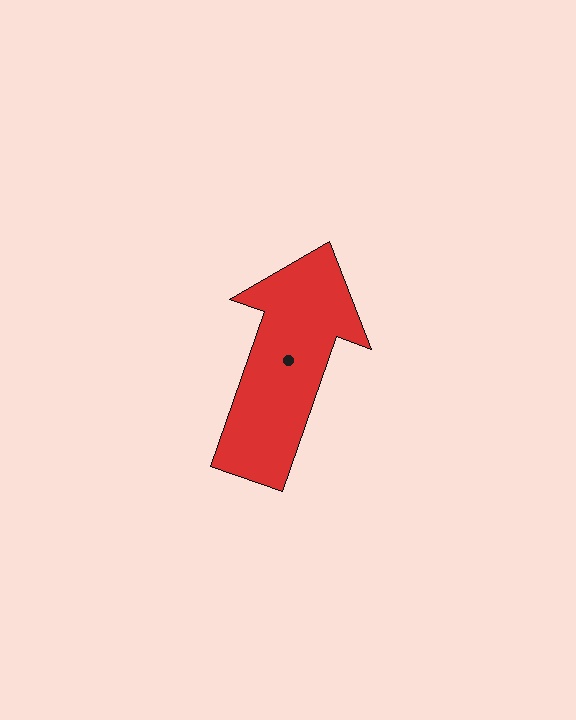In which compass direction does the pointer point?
North.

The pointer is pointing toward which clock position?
Roughly 1 o'clock.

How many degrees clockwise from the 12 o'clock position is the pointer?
Approximately 19 degrees.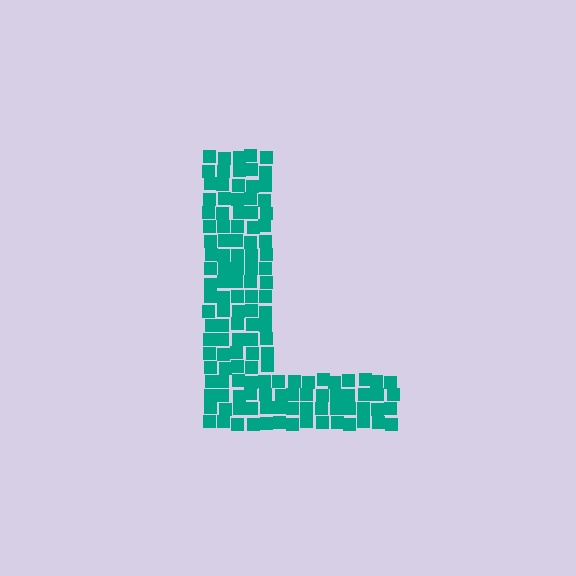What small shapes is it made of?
It is made of small squares.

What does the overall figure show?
The overall figure shows the letter L.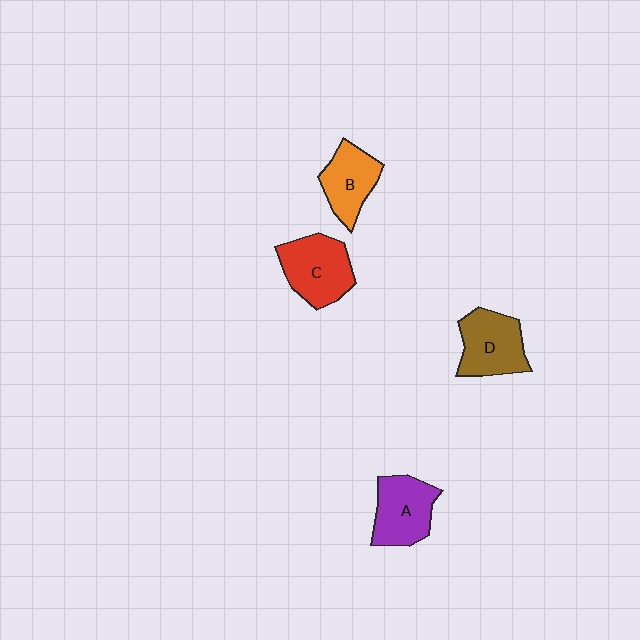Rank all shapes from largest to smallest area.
From largest to smallest: C (red), D (brown), A (purple), B (orange).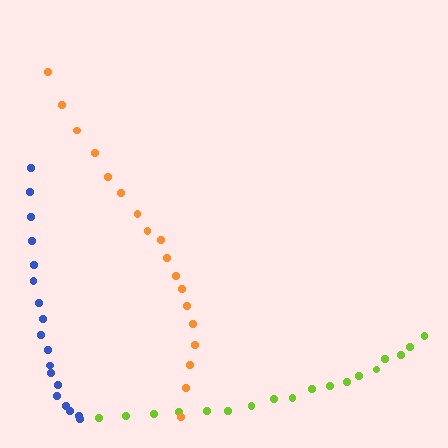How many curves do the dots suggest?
There are 3 distinct paths.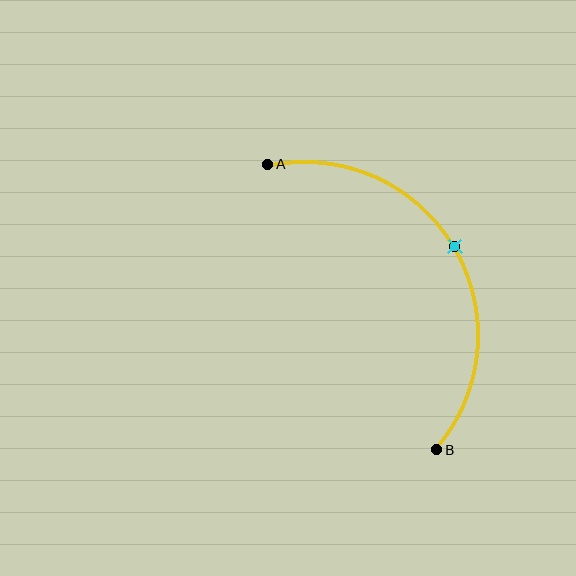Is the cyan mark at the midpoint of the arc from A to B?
Yes. The cyan mark lies on the arc at equal arc-length from both A and B — it is the arc midpoint.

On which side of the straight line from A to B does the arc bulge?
The arc bulges to the right of the straight line connecting A and B.